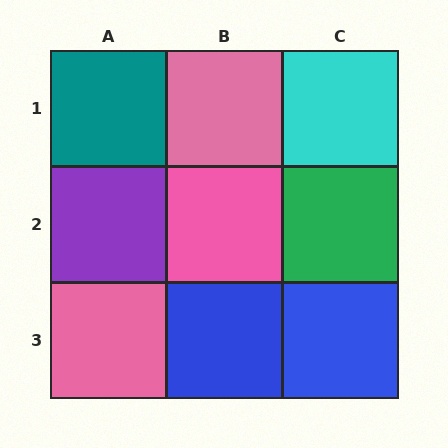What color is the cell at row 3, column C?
Blue.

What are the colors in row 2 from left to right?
Purple, pink, green.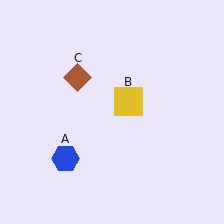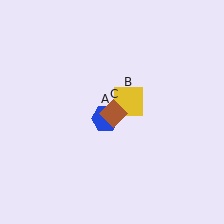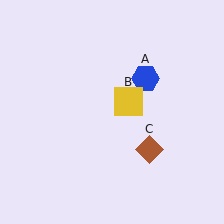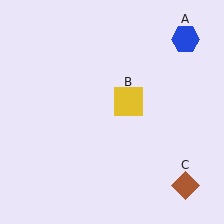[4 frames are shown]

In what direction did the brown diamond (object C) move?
The brown diamond (object C) moved down and to the right.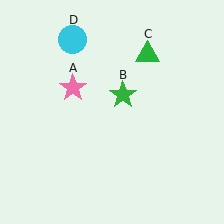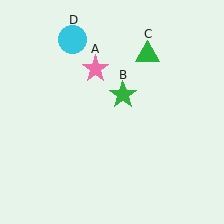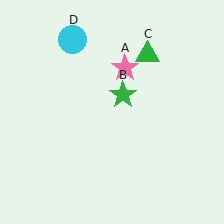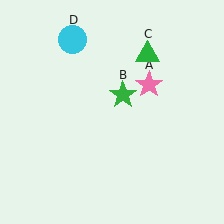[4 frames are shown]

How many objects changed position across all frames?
1 object changed position: pink star (object A).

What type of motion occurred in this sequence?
The pink star (object A) rotated clockwise around the center of the scene.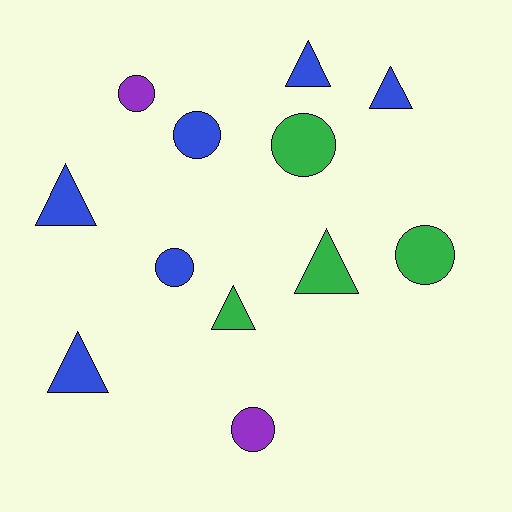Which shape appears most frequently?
Circle, with 6 objects.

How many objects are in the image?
There are 12 objects.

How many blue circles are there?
There are 2 blue circles.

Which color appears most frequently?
Blue, with 6 objects.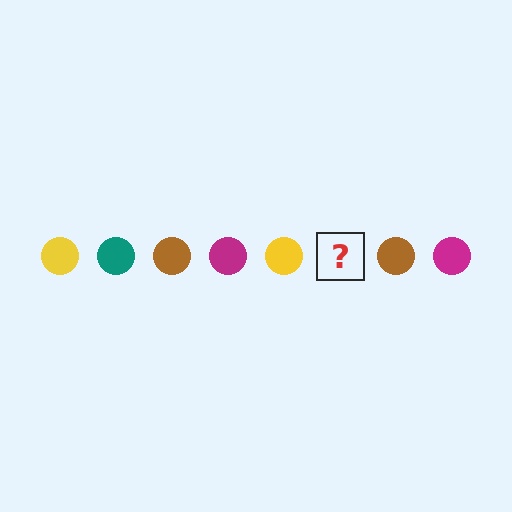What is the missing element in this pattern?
The missing element is a teal circle.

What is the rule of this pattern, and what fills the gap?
The rule is that the pattern cycles through yellow, teal, brown, magenta circles. The gap should be filled with a teal circle.